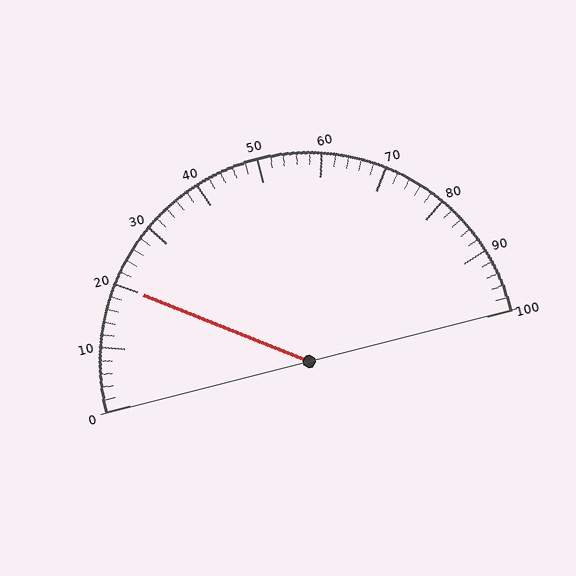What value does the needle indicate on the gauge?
The needle indicates approximately 20.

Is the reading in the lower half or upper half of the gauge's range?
The reading is in the lower half of the range (0 to 100).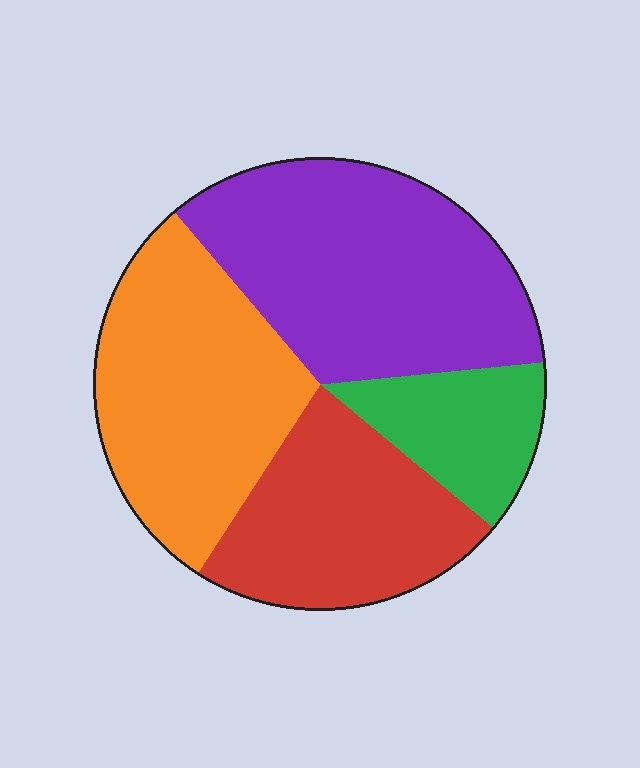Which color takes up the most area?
Purple, at roughly 35%.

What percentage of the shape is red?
Red covers 23% of the shape.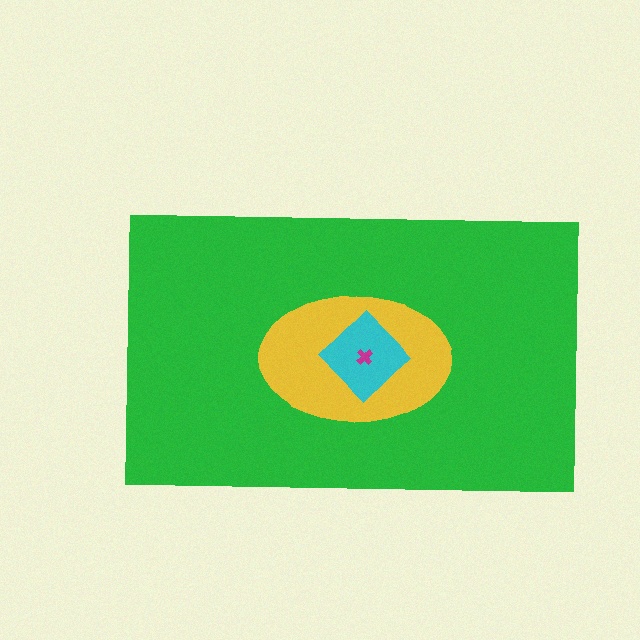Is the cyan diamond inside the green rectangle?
Yes.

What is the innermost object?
The magenta cross.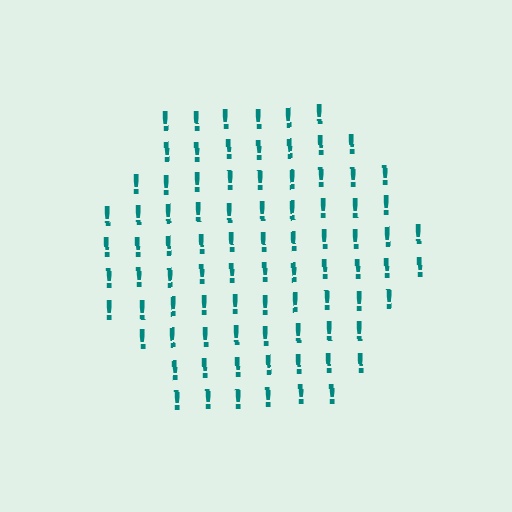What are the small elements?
The small elements are exclamation marks.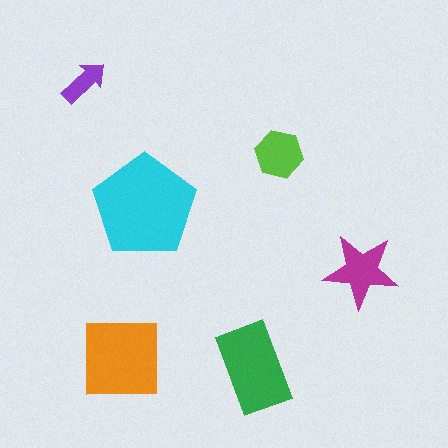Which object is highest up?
The purple arrow is topmost.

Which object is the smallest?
The purple arrow.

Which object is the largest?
The cyan pentagon.